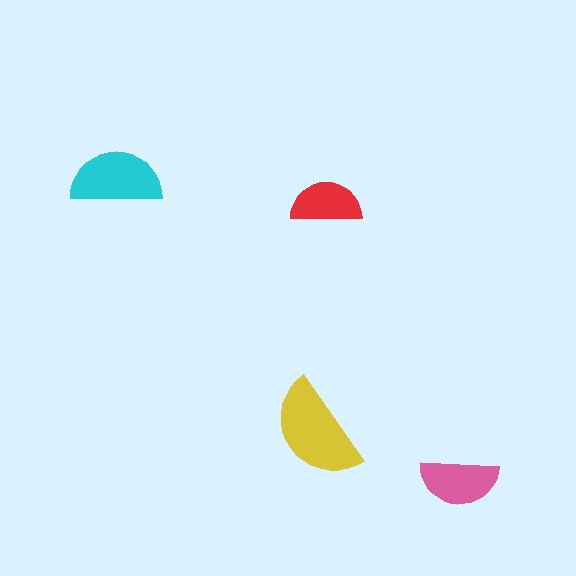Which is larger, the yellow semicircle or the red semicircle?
The yellow one.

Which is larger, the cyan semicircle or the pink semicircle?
The cyan one.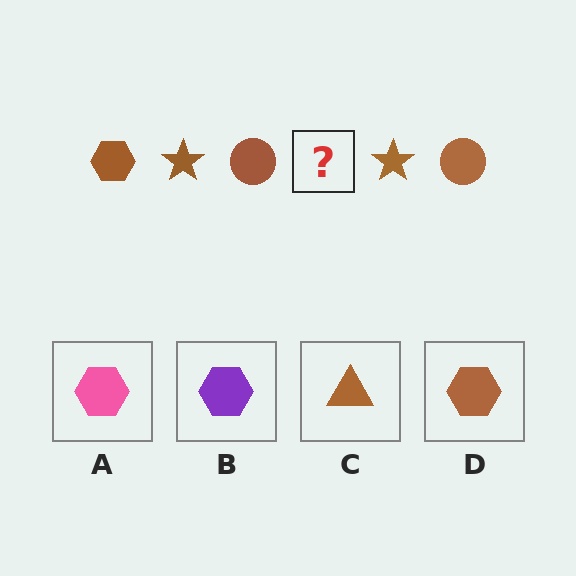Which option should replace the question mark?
Option D.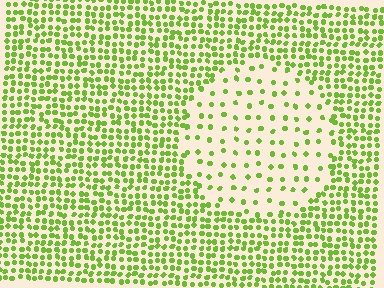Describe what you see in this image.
The image contains small lime elements arranged at two different densities. A circle-shaped region is visible where the elements are less densely packed than the surrounding area.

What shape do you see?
I see a circle.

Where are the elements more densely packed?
The elements are more densely packed outside the circle boundary.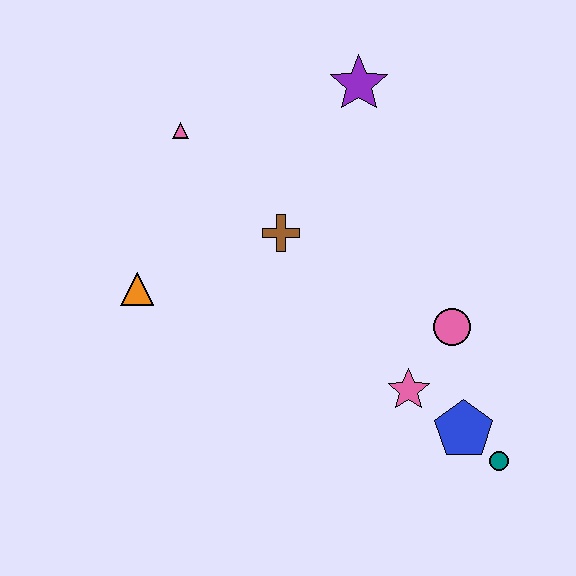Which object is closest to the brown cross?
The pink triangle is closest to the brown cross.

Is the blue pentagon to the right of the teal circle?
No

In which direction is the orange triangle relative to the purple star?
The orange triangle is to the left of the purple star.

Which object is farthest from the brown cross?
The teal circle is farthest from the brown cross.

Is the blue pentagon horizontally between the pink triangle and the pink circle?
No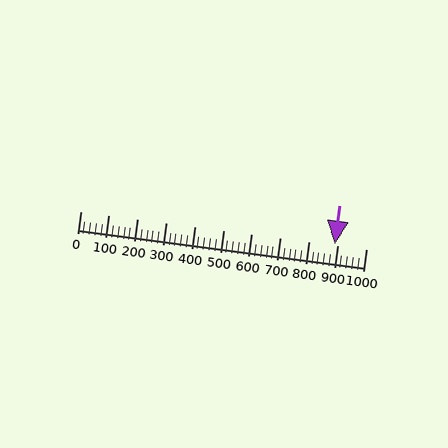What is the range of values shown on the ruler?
The ruler shows values from 0 to 1000.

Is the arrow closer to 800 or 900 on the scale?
The arrow is closer to 900.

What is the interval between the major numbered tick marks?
The major tick marks are spaced 100 units apart.